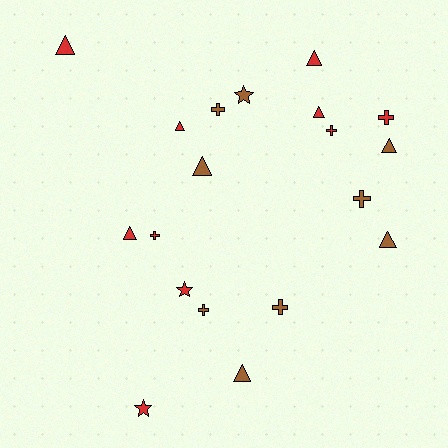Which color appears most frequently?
Red, with 10 objects.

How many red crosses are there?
There are 3 red crosses.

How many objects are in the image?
There are 19 objects.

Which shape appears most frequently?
Triangle, with 9 objects.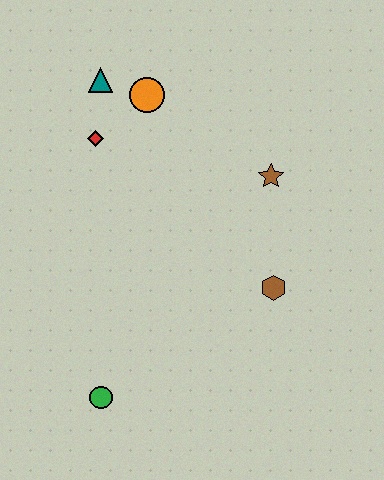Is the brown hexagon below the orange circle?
Yes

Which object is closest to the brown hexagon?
The brown star is closest to the brown hexagon.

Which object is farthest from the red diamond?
The green circle is farthest from the red diamond.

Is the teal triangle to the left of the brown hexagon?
Yes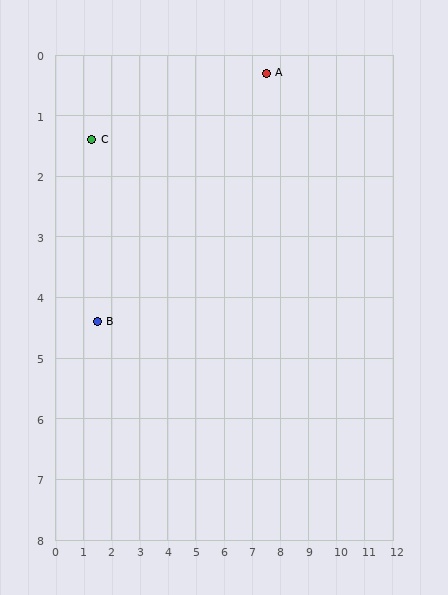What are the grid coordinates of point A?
Point A is at approximately (7.5, 0.3).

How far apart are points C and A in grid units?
Points C and A are about 6.3 grid units apart.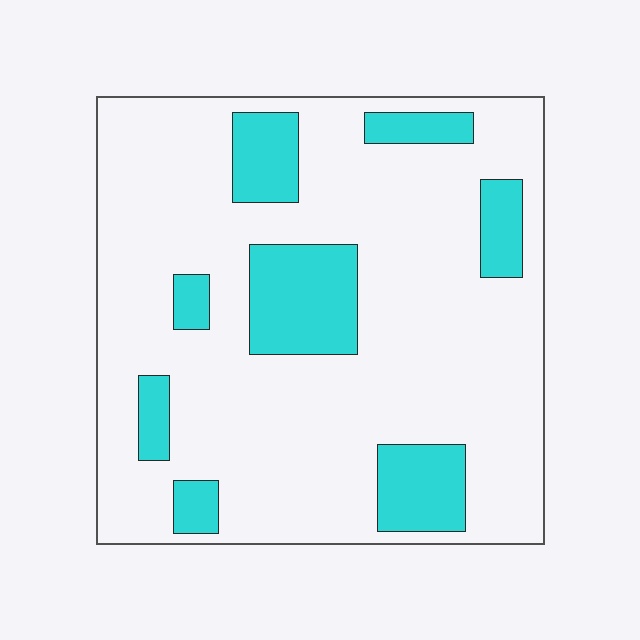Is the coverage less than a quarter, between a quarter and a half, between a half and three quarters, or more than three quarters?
Less than a quarter.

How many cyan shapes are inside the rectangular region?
8.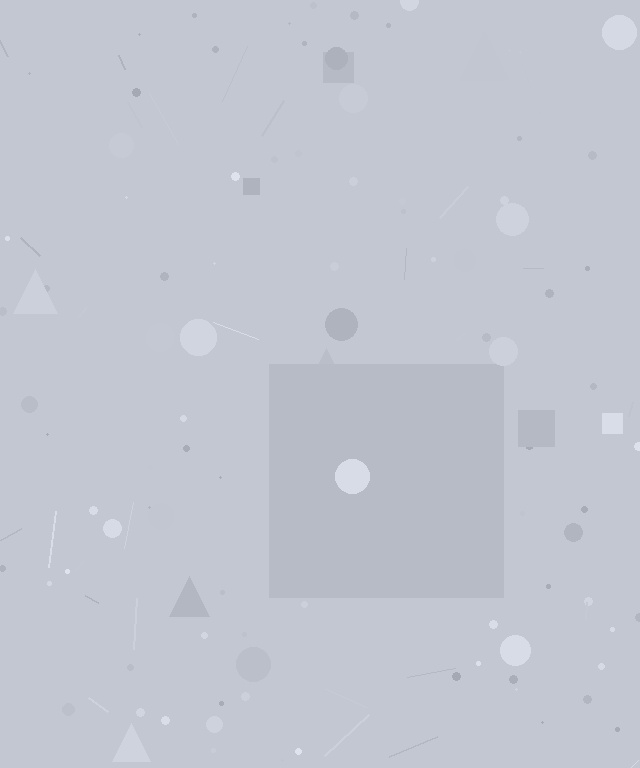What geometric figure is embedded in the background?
A square is embedded in the background.